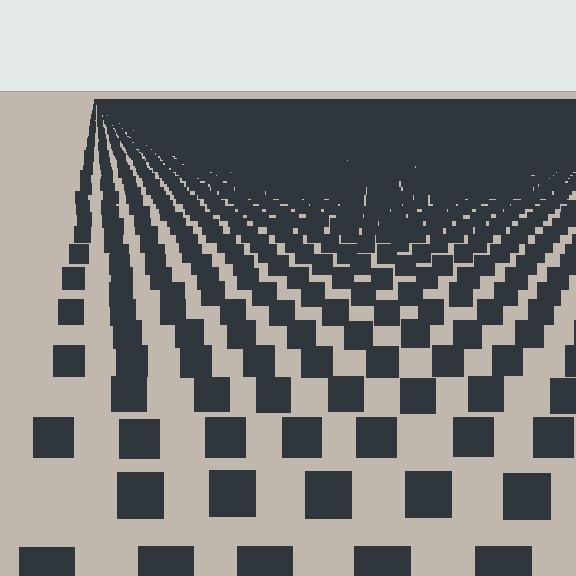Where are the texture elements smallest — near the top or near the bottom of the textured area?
Near the top.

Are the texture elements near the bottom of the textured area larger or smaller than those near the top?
Larger. Near the bottom, elements are closer to the viewer and appear at a bigger on-screen size.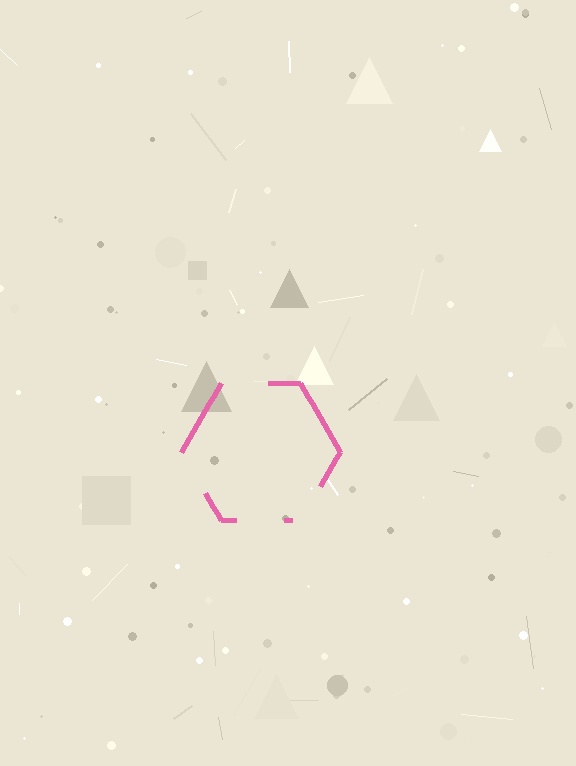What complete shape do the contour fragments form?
The contour fragments form a hexagon.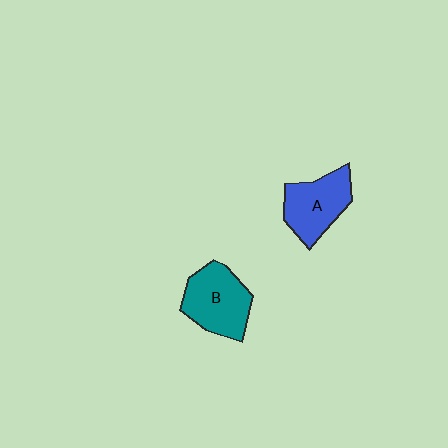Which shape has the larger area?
Shape B (teal).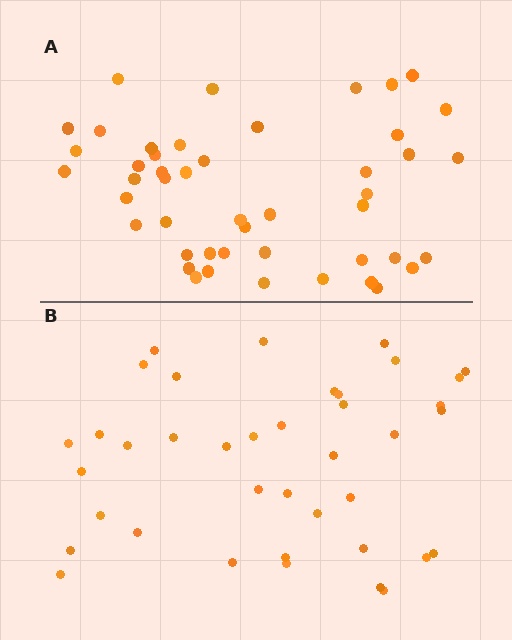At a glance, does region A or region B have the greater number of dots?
Region A (the top region) has more dots.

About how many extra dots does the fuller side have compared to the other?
Region A has roughly 8 or so more dots than region B.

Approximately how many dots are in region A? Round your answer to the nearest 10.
About 50 dots. (The exact count is 47, which rounds to 50.)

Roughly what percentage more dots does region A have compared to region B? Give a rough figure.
About 20% more.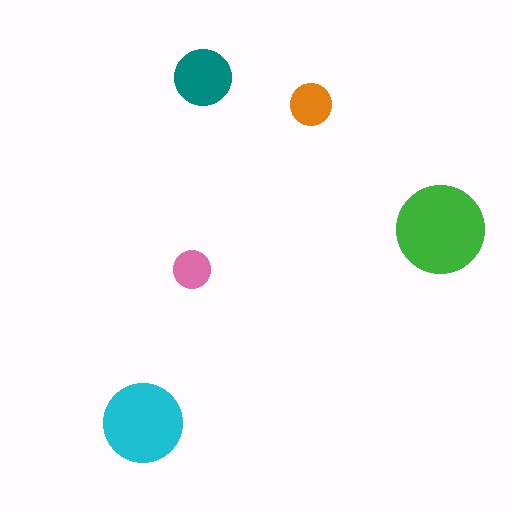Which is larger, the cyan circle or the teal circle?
The cyan one.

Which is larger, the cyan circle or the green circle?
The green one.